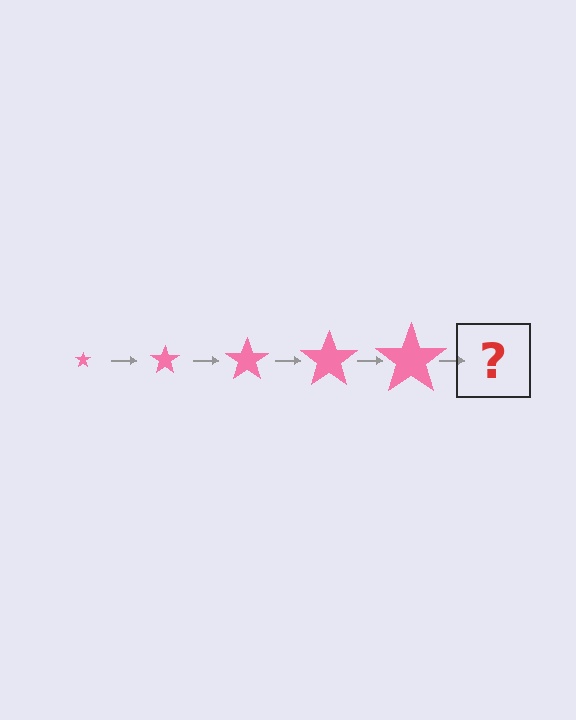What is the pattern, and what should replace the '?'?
The pattern is that the star gets progressively larger each step. The '?' should be a pink star, larger than the previous one.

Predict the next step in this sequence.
The next step is a pink star, larger than the previous one.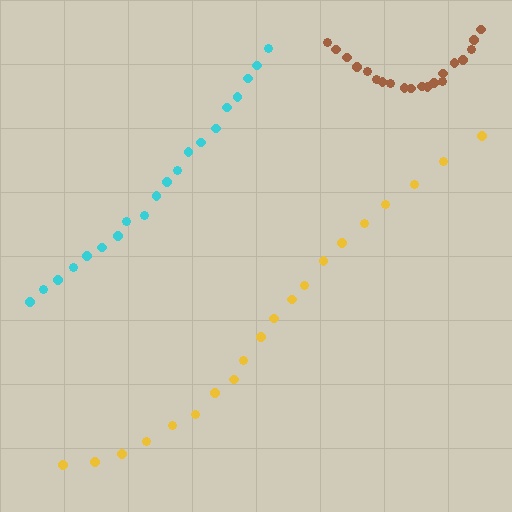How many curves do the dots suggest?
There are 3 distinct paths.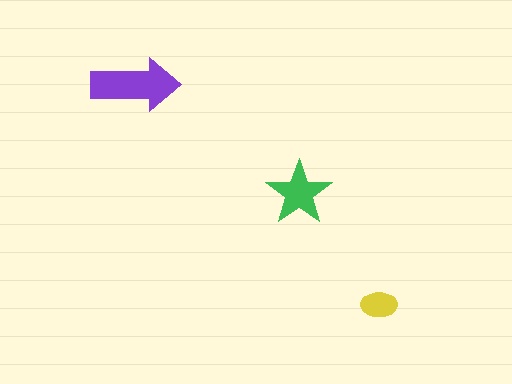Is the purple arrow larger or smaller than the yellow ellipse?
Larger.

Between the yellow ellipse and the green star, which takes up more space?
The green star.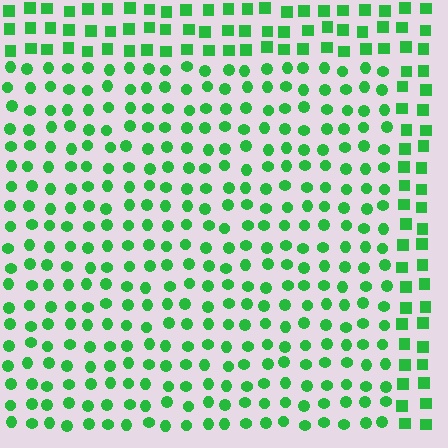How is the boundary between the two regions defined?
The boundary is defined by a change in element shape: circles inside vs. squares outside. All elements share the same color and spacing.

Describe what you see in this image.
The image is filled with small green elements arranged in a uniform grid. A rectangle-shaped region contains circles, while the surrounding area contains squares. The boundary is defined purely by the change in element shape.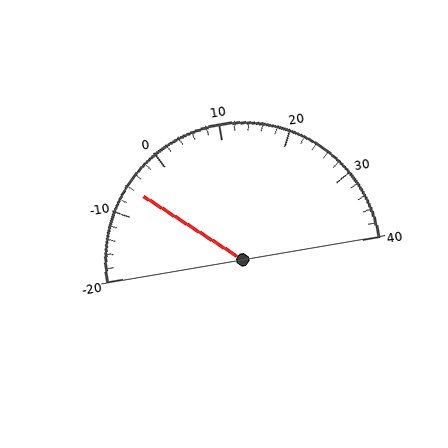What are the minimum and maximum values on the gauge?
The gauge ranges from -20 to 40.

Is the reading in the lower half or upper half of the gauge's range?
The reading is in the lower half of the range (-20 to 40).